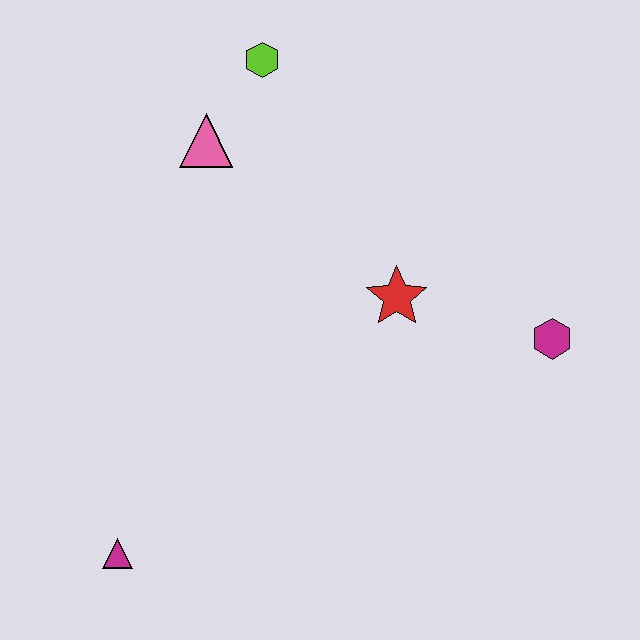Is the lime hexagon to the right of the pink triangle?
Yes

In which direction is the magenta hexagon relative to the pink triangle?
The magenta hexagon is to the right of the pink triangle.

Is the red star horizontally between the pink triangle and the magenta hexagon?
Yes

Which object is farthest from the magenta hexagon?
The magenta triangle is farthest from the magenta hexagon.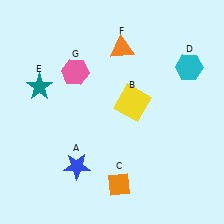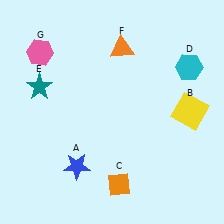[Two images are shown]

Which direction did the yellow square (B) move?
The yellow square (B) moved right.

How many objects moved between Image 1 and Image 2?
2 objects moved between the two images.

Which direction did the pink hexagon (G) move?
The pink hexagon (G) moved left.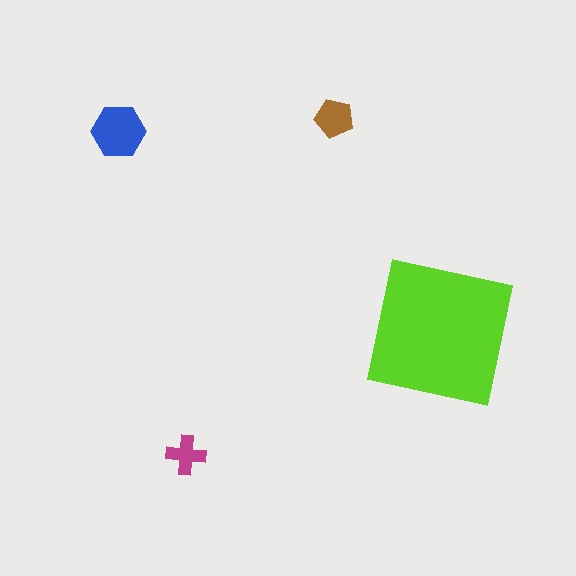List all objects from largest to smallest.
The lime square, the blue hexagon, the brown pentagon, the magenta cross.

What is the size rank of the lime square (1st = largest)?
1st.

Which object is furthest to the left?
The blue hexagon is leftmost.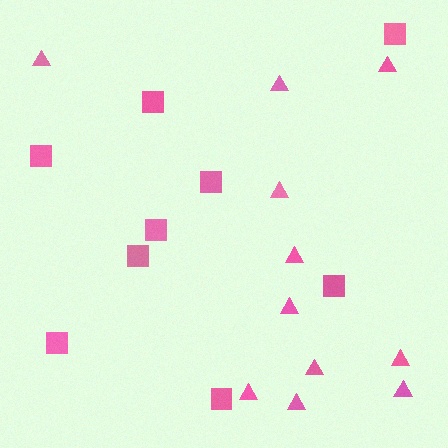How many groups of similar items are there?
There are 2 groups: one group of triangles (11) and one group of squares (9).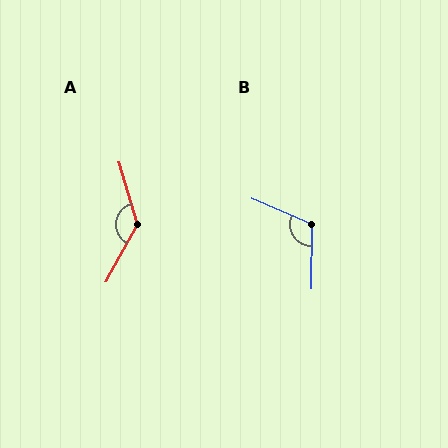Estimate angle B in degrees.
Approximately 113 degrees.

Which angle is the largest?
A, at approximately 135 degrees.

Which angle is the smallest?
B, at approximately 113 degrees.